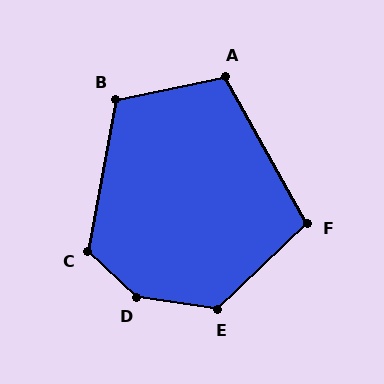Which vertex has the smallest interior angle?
F, at approximately 104 degrees.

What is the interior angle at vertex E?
Approximately 129 degrees (obtuse).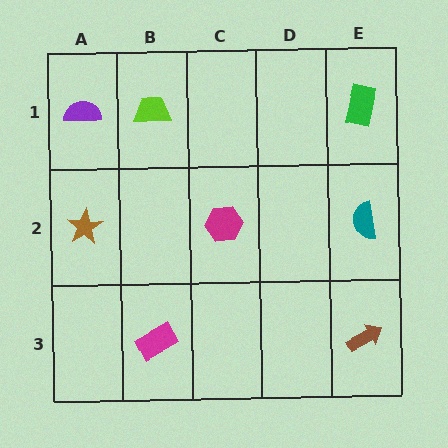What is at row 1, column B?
A lime trapezoid.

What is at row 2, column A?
A brown star.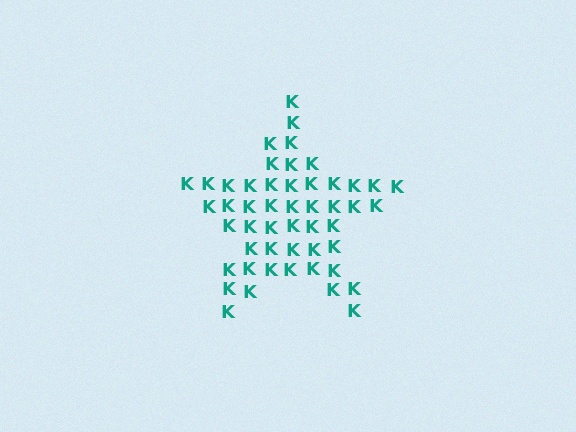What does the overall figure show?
The overall figure shows a star.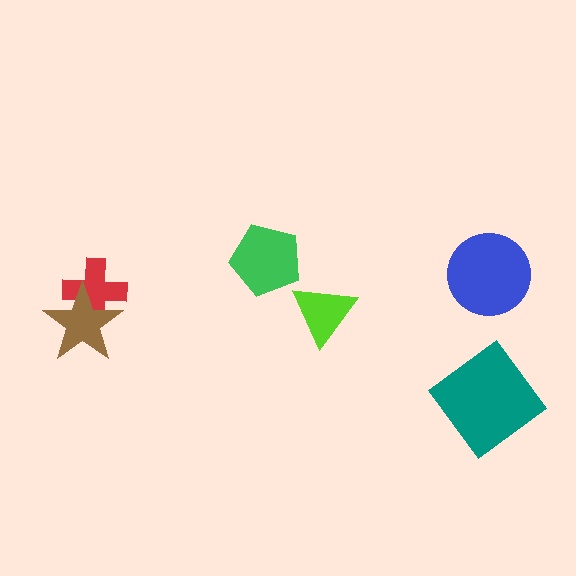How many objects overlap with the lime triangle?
0 objects overlap with the lime triangle.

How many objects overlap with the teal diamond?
0 objects overlap with the teal diamond.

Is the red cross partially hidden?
Yes, it is partially covered by another shape.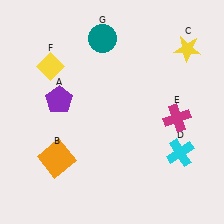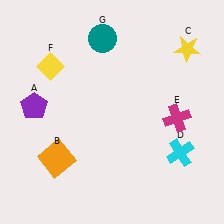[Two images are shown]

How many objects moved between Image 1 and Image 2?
1 object moved between the two images.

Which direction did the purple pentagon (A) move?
The purple pentagon (A) moved left.